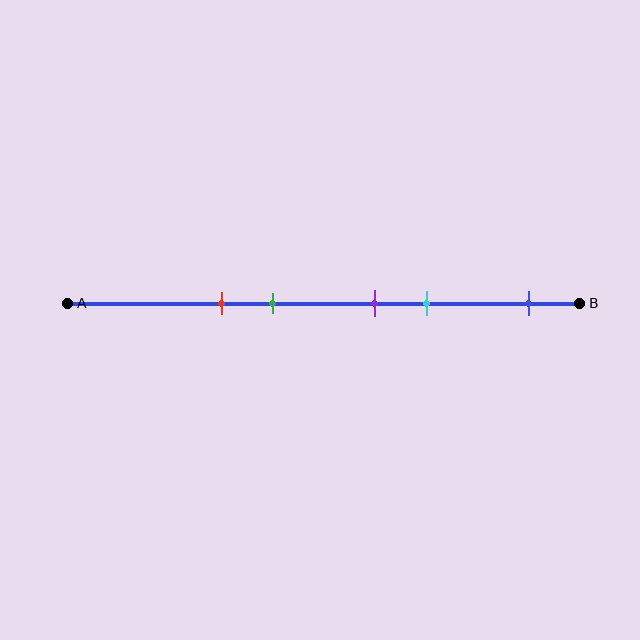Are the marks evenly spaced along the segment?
No, the marks are not evenly spaced.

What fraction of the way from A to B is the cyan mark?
The cyan mark is approximately 70% (0.7) of the way from A to B.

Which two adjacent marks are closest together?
The purple and cyan marks are the closest adjacent pair.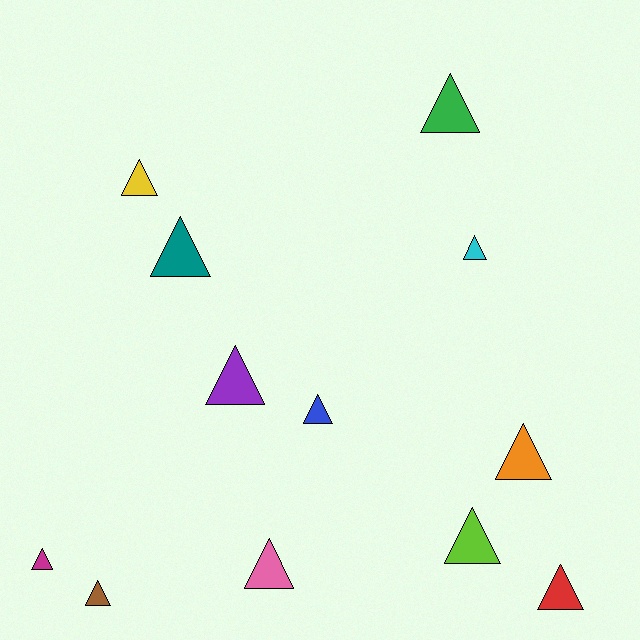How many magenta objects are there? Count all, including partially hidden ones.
There is 1 magenta object.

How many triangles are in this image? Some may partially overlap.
There are 12 triangles.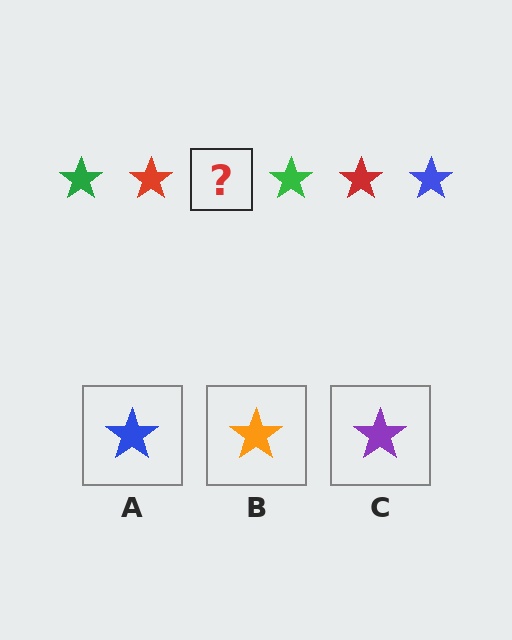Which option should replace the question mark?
Option A.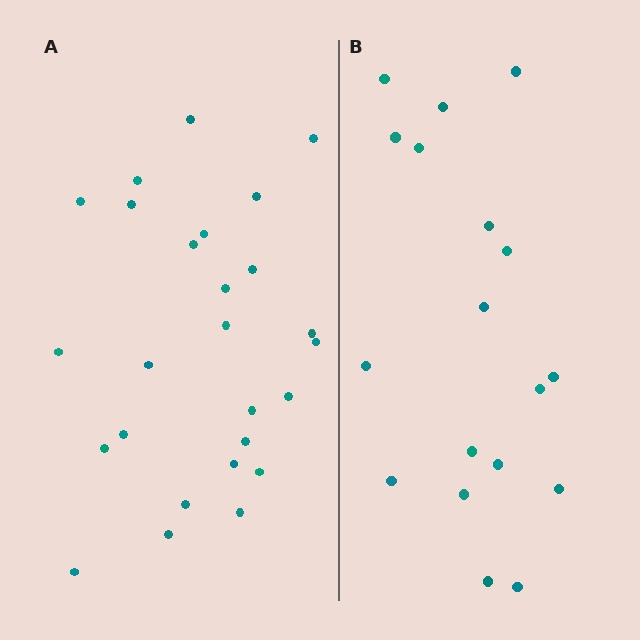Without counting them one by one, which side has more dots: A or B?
Region A (the left region) has more dots.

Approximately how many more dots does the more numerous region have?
Region A has roughly 8 or so more dots than region B.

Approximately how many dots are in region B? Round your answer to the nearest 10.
About 20 dots. (The exact count is 18, which rounds to 20.)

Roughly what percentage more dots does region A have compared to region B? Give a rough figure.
About 45% more.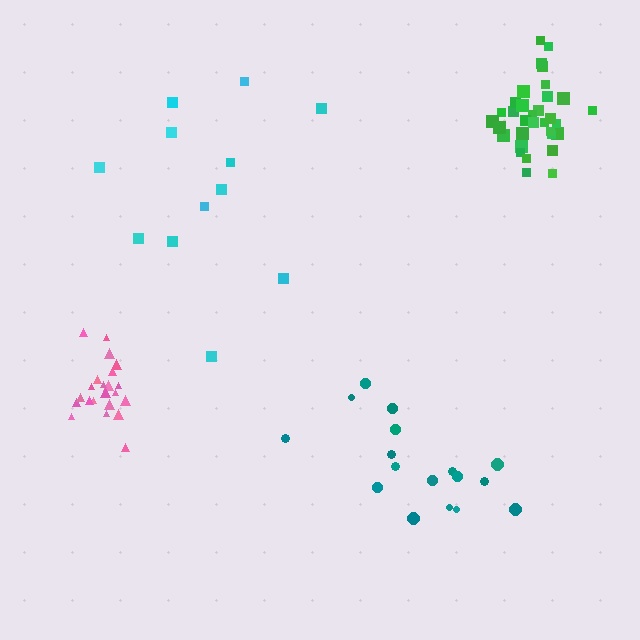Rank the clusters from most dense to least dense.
green, pink, teal, cyan.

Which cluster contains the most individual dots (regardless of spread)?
Green (33).